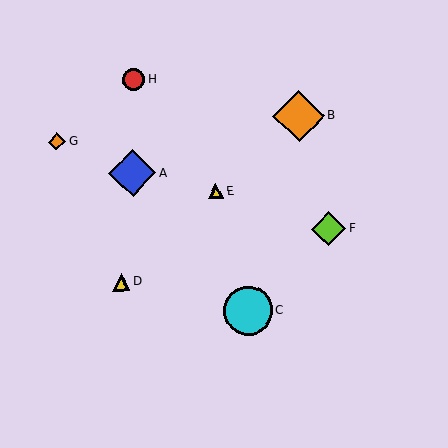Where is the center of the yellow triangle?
The center of the yellow triangle is at (121, 282).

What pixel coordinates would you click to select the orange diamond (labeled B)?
Click at (299, 116) to select the orange diamond B.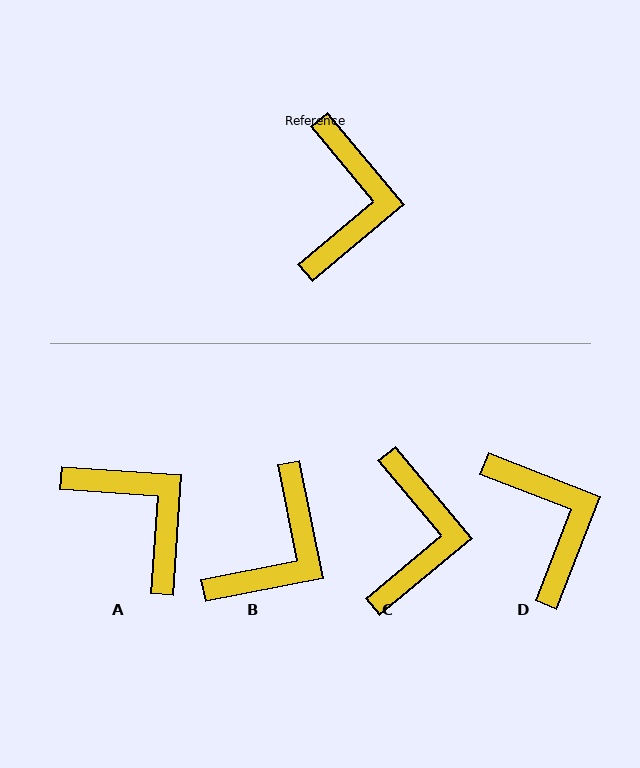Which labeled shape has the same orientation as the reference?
C.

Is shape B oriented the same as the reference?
No, it is off by about 29 degrees.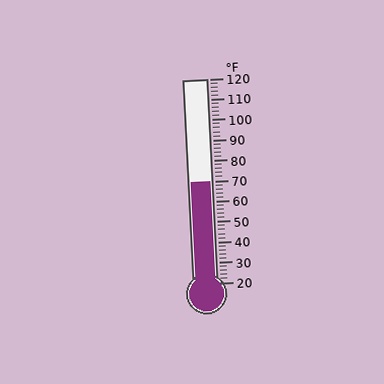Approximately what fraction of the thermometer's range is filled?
The thermometer is filled to approximately 50% of its range.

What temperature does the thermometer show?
The thermometer shows approximately 70°F.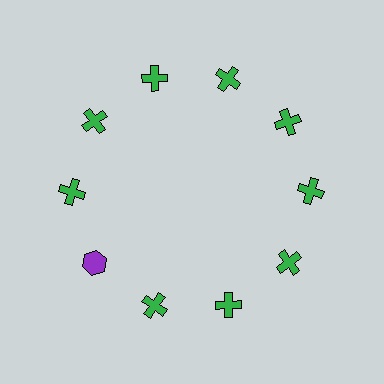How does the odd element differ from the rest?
It differs in both color (purple instead of green) and shape (hexagon instead of cross).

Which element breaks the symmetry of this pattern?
The purple hexagon at roughly the 8 o'clock position breaks the symmetry. All other shapes are green crosses.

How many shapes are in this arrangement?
There are 10 shapes arranged in a ring pattern.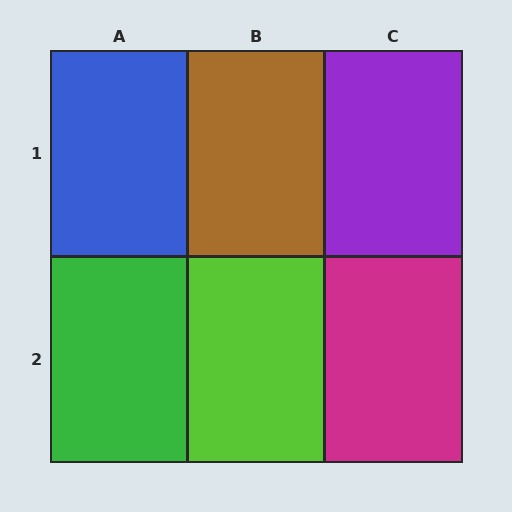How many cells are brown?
1 cell is brown.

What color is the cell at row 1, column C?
Purple.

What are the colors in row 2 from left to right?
Green, lime, magenta.